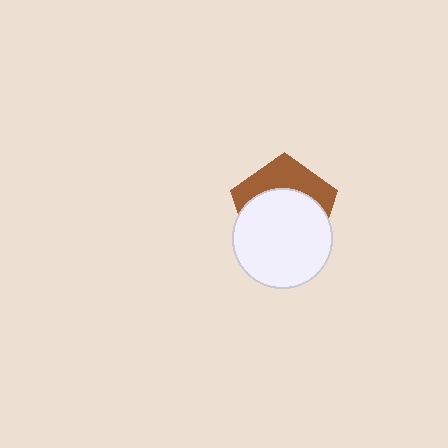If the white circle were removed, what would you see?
You would see the complete brown pentagon.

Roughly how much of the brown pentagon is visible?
A small part of it is visible (roughly 37%).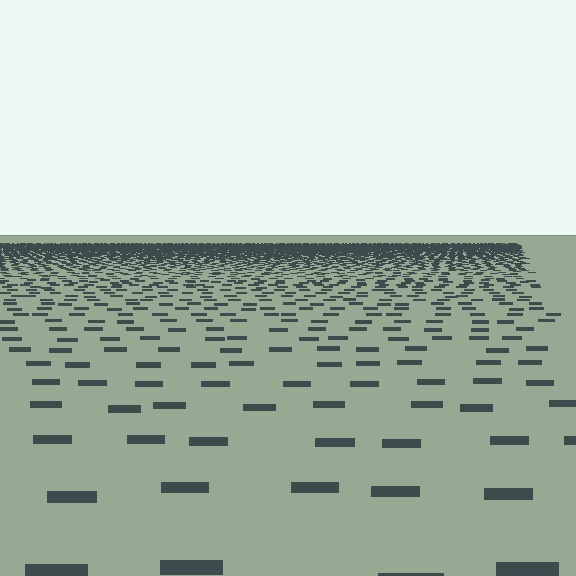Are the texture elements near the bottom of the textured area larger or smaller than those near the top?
Larger. Near the bottom, elements are closer to the viewer and appear at a bigger on-screen size.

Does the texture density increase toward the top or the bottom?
Density increases toward the top.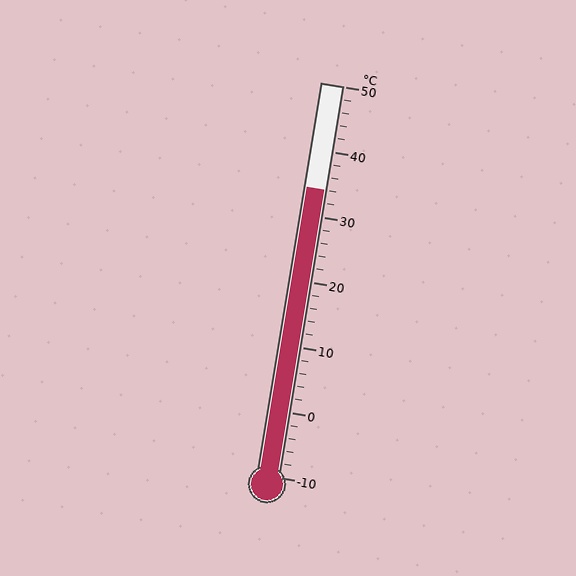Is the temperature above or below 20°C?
The temperature is above 20°C.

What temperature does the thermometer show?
The thermometer shows approximately 34°C.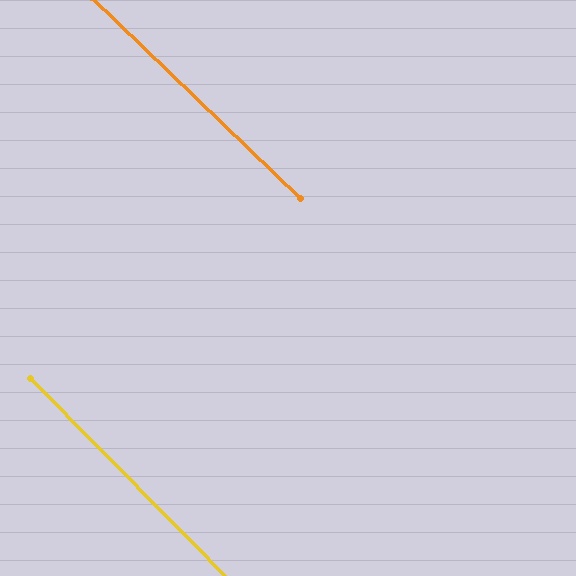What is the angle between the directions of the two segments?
Approximately 1 degree.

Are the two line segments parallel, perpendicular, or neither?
Parallel — their directions differ by only 1.3°.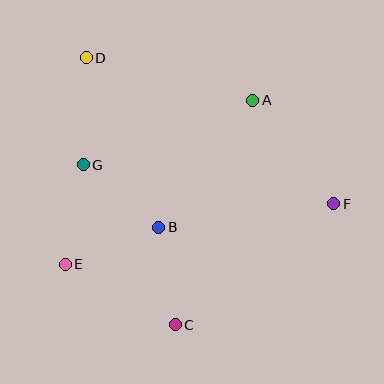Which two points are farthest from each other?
Points D and F are farthest from each other.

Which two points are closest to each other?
Points B and G are closest to each other.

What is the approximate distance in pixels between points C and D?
The distance between C and D is approximately 281 pixels.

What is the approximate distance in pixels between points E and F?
The distance between E and F is approximately 275 pixels.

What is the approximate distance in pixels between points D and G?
The distance between D and G is approximately 107 pixels.